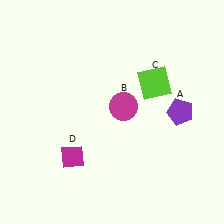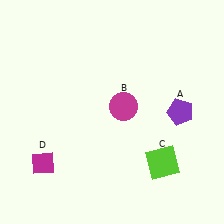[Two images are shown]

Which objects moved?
The objects that moved are: the lime square (C), the magenta diamond (D).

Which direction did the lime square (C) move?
The lime square (C) moved down.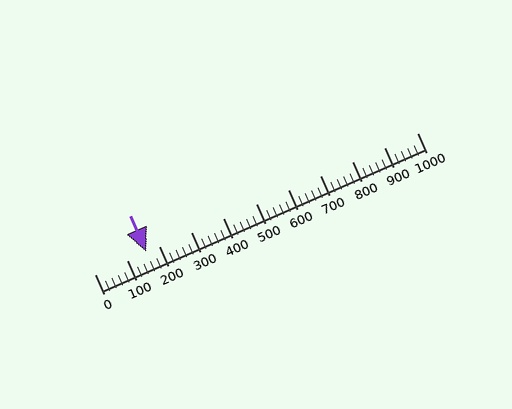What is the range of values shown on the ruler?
The ruler shows values from 0 to 1000.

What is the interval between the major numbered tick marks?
The major tick marks are spaced 100 units apart.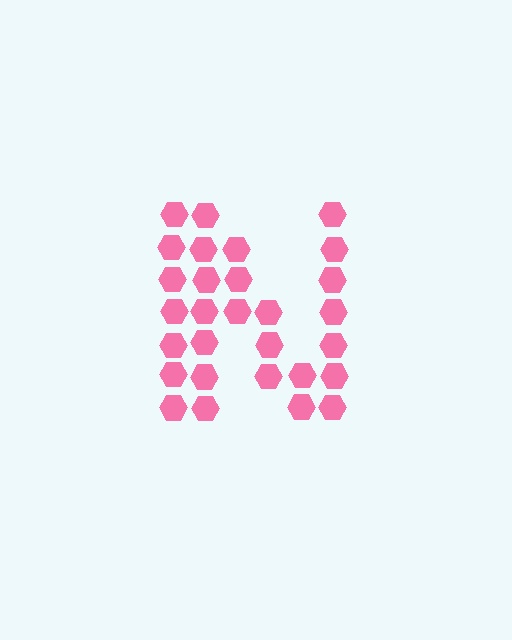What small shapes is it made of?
It is made of small hexagons.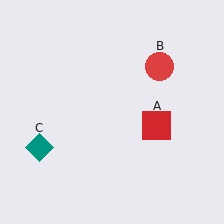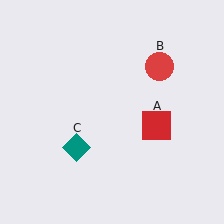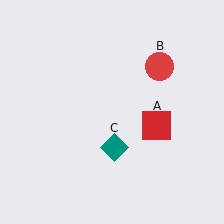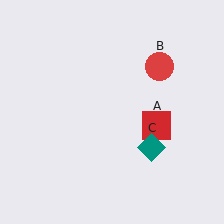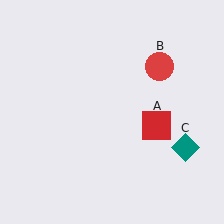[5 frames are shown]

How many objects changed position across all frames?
1 object changed position: teal diamond (object C).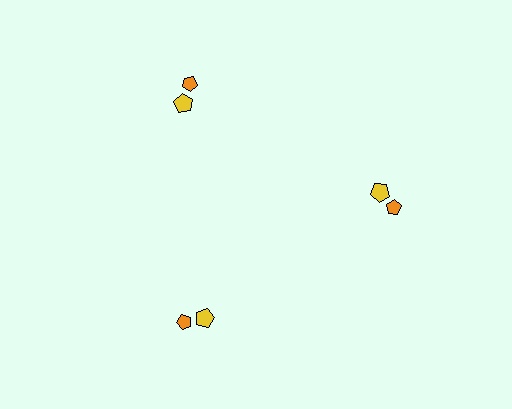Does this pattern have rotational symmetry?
Yes, this pattern has 3-fold rotational symmetry. It looks the same after rotating 120 degrees around the center.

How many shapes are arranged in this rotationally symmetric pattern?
There are 6 shapes, arranged in 3 groups of 2.